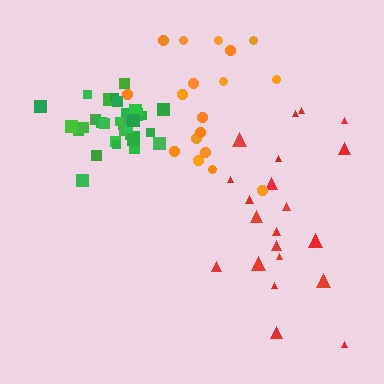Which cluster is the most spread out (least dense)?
Red.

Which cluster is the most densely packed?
Green.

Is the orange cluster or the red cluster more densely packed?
Orange.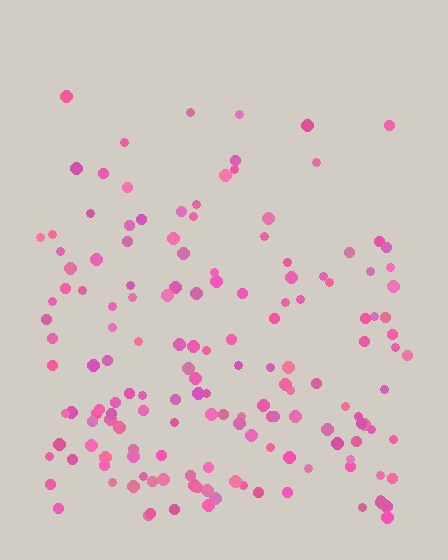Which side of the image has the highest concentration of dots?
The bottom.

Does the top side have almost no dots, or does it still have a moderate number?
Still a moderate number, just noticeably fewer than the bottom.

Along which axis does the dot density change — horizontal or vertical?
Vertical.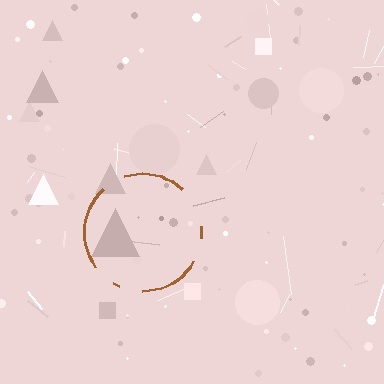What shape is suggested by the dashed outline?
The dashed outline suggests a circle.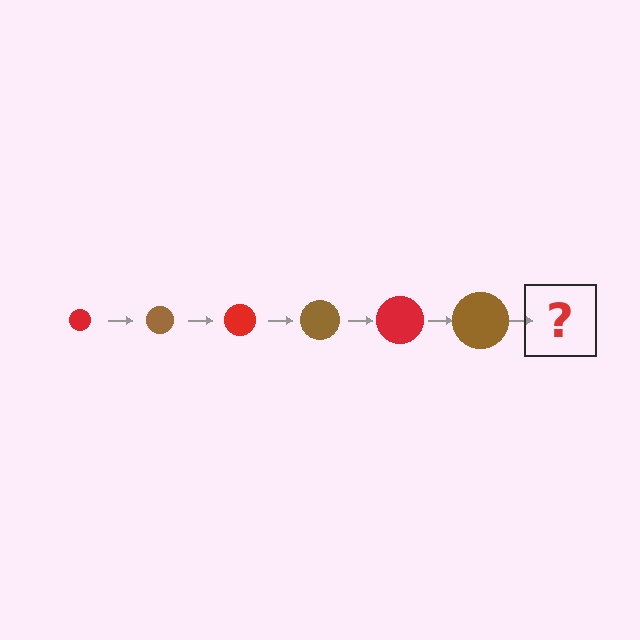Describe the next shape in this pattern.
It should be a red circle, larger than the previous one.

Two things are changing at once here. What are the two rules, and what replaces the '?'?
The two rules are that the circle grows larger each step and the color cycles through red and brown. The '?' should be a red circle, larger than the previous one.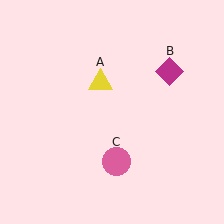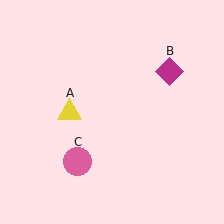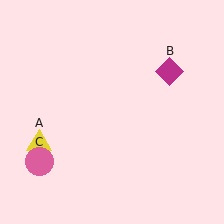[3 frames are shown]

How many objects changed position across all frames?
2 objects changed position: yellow triangle (object A), pink circle (object C).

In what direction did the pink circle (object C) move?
The pink circle (object C) moved left.